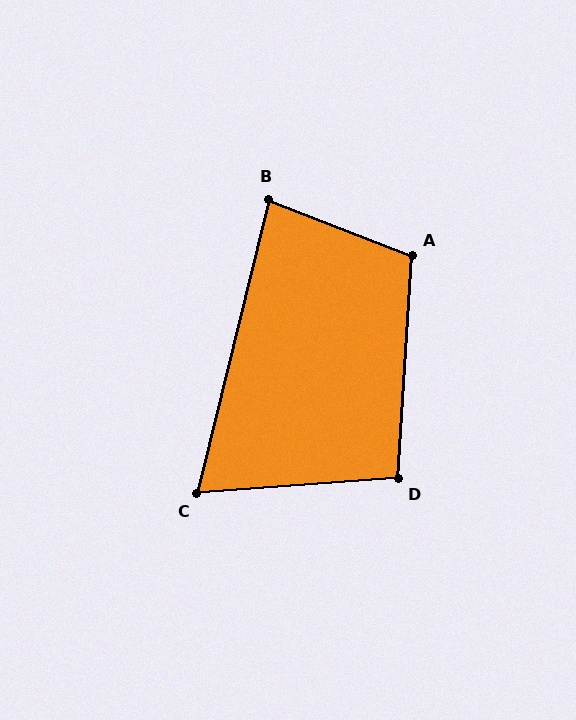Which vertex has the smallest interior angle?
C, at approximately 72 degrees.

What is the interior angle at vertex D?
Approximately 98 degrees (obtuse).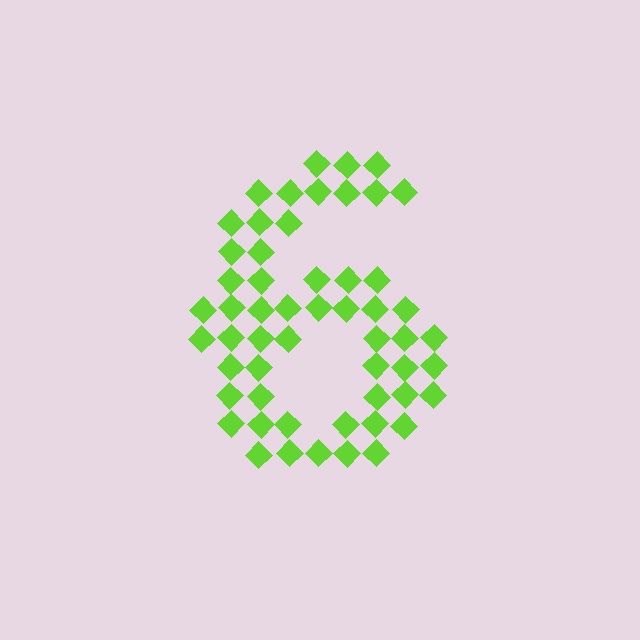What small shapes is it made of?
It is made of small diamonds.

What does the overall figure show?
The overall figure shows the digit 6.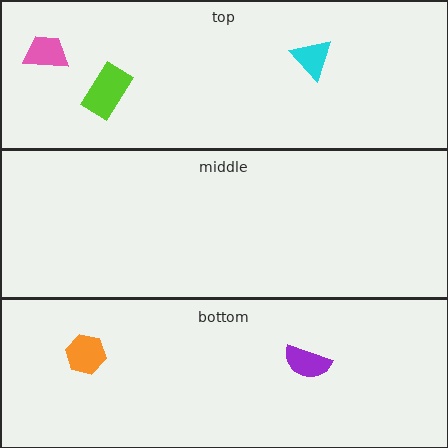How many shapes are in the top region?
3.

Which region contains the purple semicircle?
The bottom region.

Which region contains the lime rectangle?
The top region.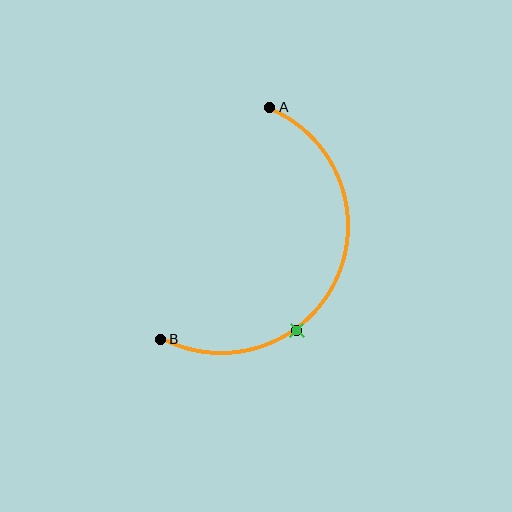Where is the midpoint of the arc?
The arc midpoint is the point on the curve farthest from the straight line joining A and B. It sits to the right of that line.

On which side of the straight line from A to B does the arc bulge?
The arc bulges to the right of the straight line connecting A and B.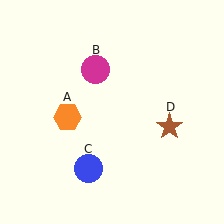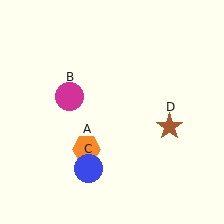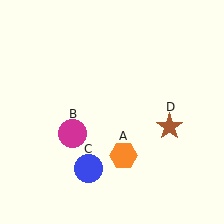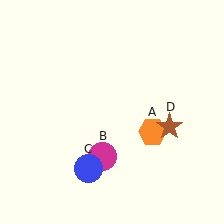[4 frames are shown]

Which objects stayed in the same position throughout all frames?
Blue circle (object C) and brown star (object D) remained stationary.